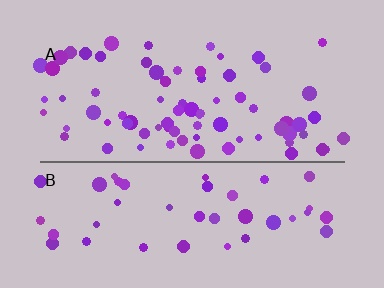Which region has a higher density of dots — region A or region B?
A (the top).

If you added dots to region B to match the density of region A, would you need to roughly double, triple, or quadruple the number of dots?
Approximately double.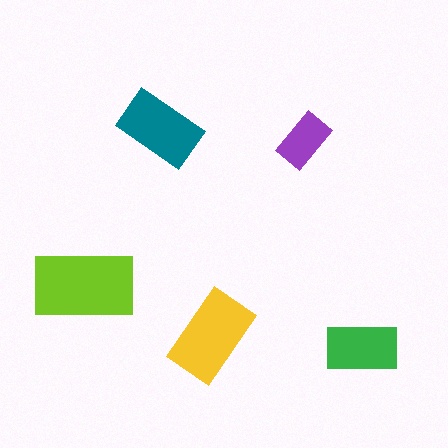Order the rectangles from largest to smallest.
the lime one, the yellow one, the teal one, the green one, the purple one.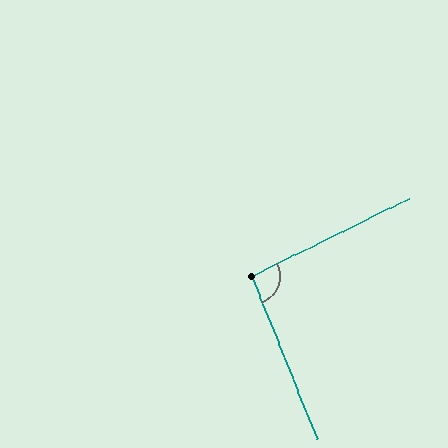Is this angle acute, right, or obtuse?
It is approximately a right angle.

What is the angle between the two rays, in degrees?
Approximately 94 degrees.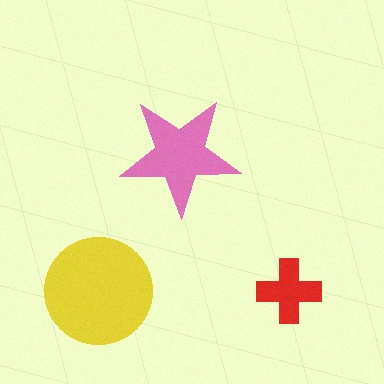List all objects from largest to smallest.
The yellow circle, the pink star, the red cross.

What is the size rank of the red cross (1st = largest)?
3rd.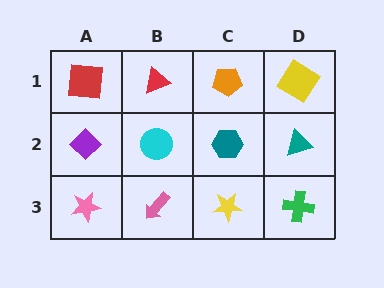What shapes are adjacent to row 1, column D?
A teal triangle (row 2, column D), an orange pentagon (row 1, column C).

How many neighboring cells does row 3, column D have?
2.